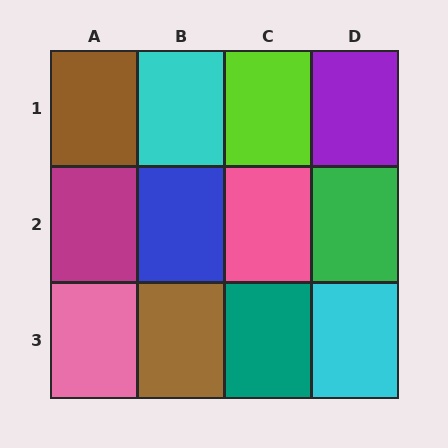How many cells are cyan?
2 cells are cyan.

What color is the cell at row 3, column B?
Brown.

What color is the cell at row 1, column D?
Purple.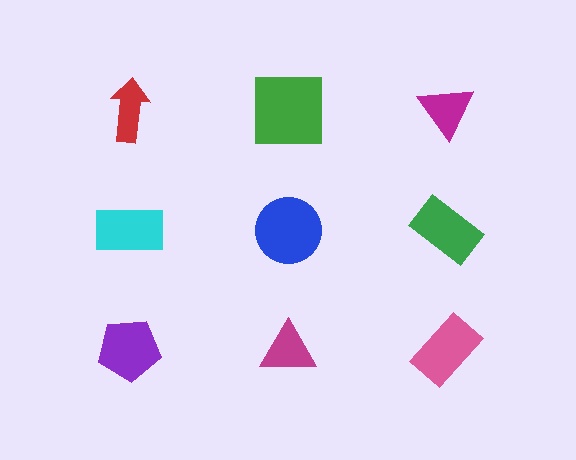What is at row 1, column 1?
A red arrow.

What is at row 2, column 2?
A blue circle.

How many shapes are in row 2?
3 shapes.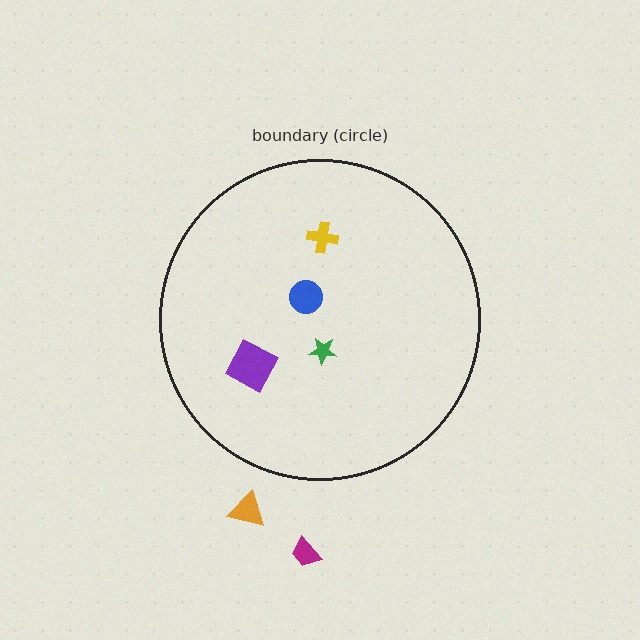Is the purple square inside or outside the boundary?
Inside.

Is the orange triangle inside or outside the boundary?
Outside.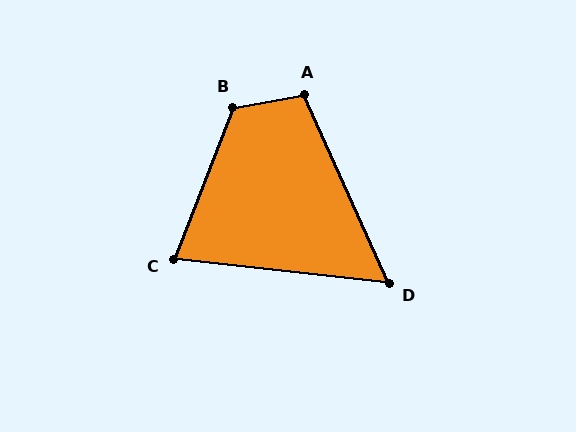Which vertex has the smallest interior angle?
D, at approximately 59 degrees.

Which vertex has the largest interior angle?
B, at approximately 121 degrees.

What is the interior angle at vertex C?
Approximately 75 degrees (acute).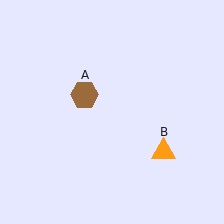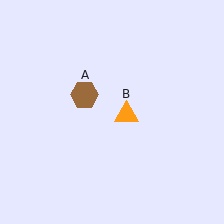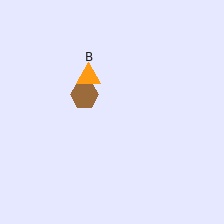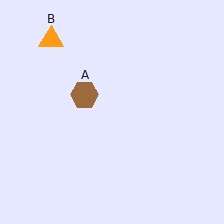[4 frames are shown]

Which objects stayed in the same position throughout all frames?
Brown hexagon (object A) remained stationary.